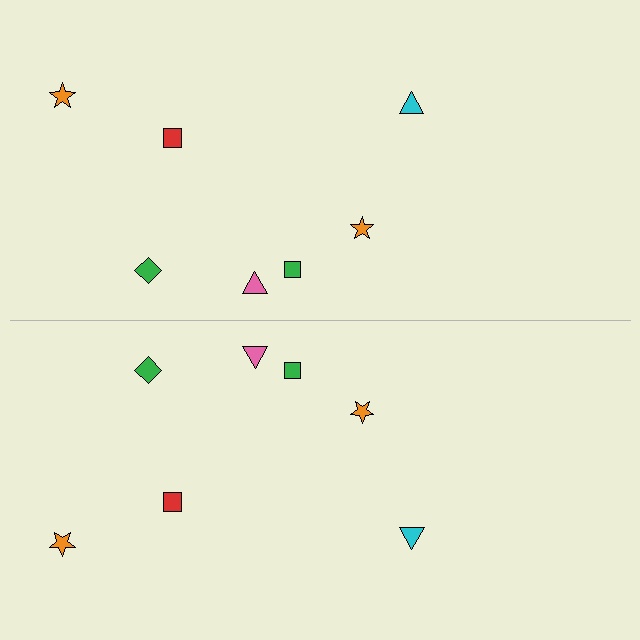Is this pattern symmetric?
Yes, this pattern has bilateral (reflection) symmetry.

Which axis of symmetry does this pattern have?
The pattern has a horizontal axis of symmetry running through the center of the image.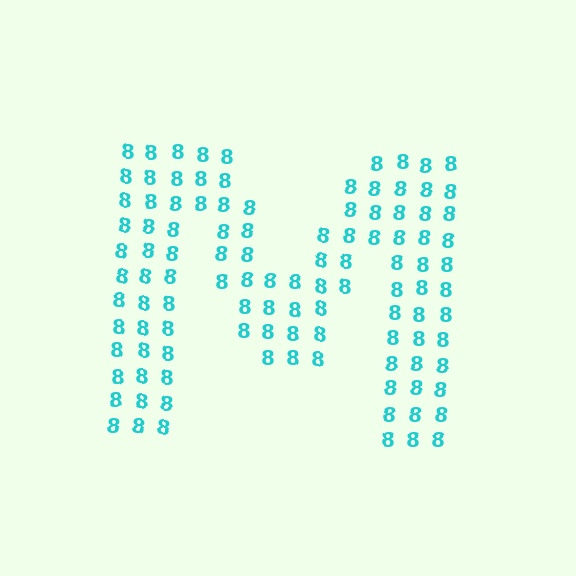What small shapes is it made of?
It is made of small digit 8's.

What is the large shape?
The large shape is the letter M.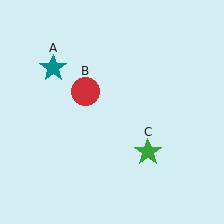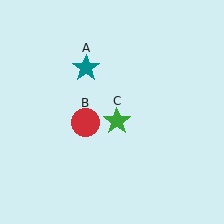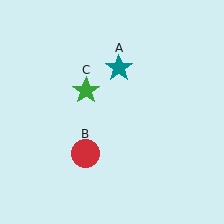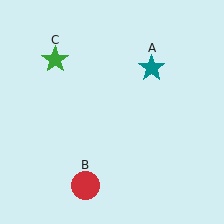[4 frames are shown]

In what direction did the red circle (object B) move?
The red circle (object B) moved down.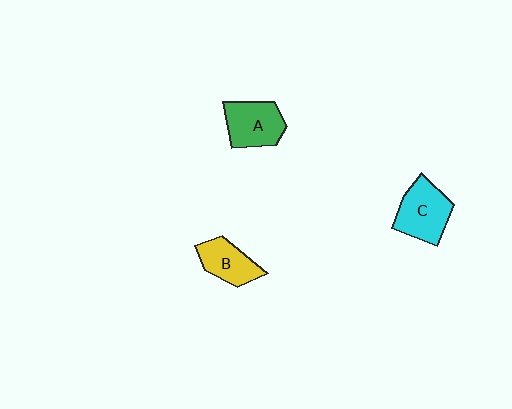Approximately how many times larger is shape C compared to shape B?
Approximately 1.3 times.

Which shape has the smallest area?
Shape B (yellow).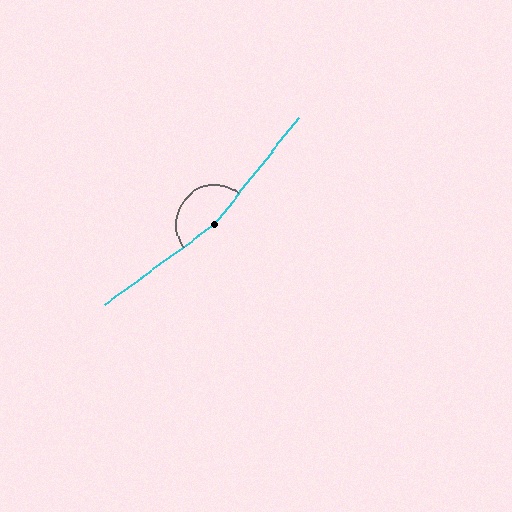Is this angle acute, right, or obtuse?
It is obtuse.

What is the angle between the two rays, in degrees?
Approximately 164 degrees.